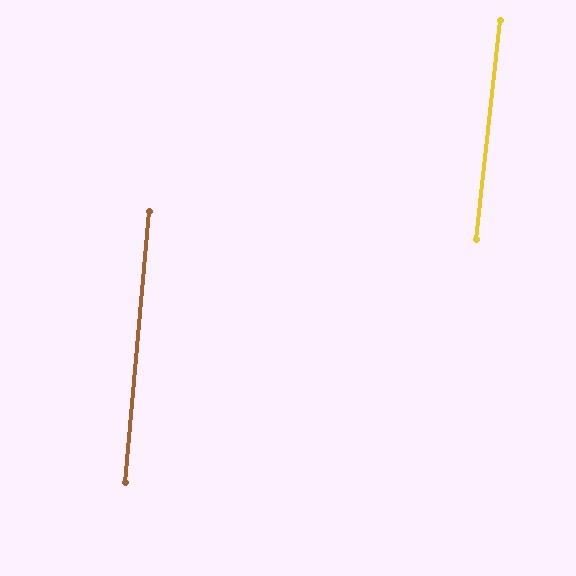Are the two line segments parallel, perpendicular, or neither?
Parallel — their directions differ by only 1.5°.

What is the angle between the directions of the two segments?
Approximately 1 degree.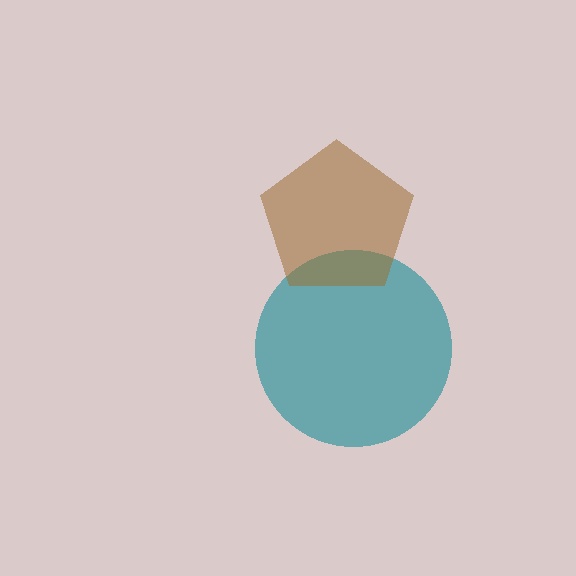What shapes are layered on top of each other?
The layered shapes are: a teal circle, a brown pentagon.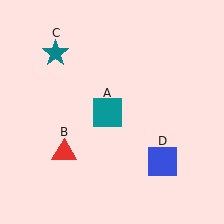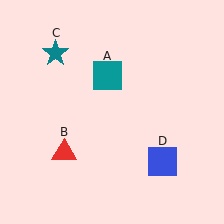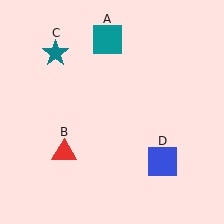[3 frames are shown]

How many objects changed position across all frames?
1 object changed position: teal square (object A).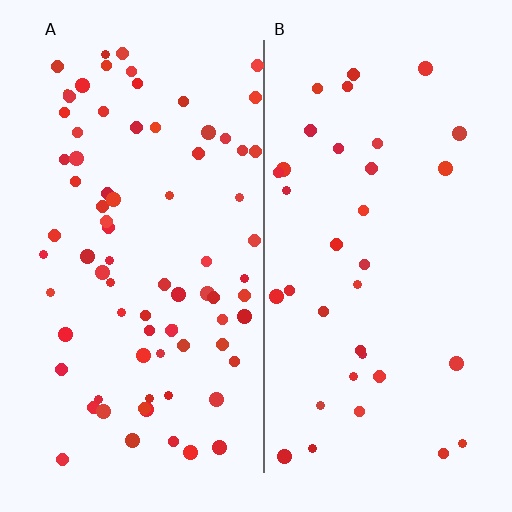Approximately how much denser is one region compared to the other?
Approximately 2.2× — region A over region B.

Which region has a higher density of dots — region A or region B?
A (the left).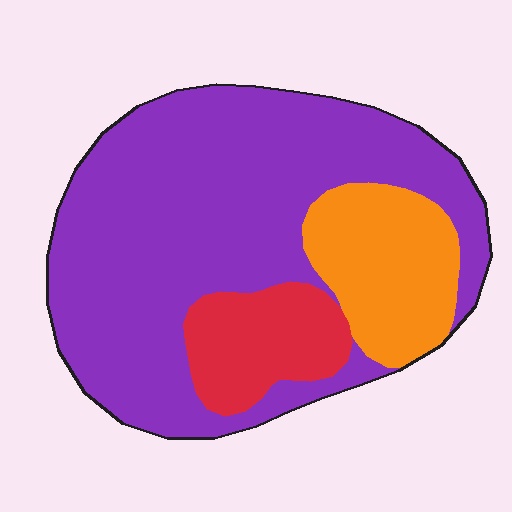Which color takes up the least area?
Red, at roughly 15%.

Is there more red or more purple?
Purple.